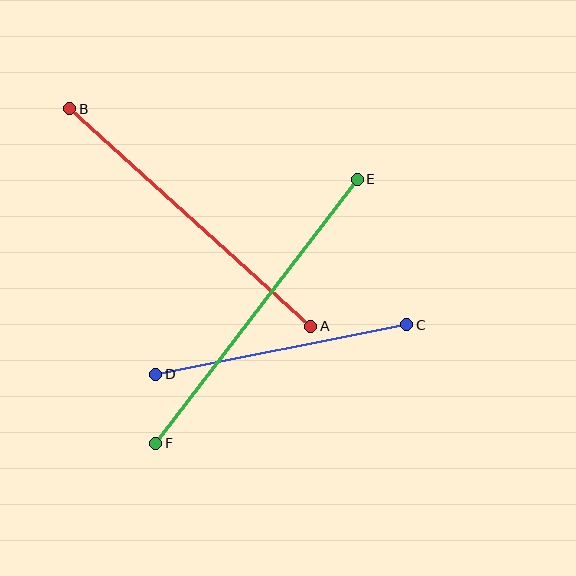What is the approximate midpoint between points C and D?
The midpoint is at approximately (281, 350) pixels.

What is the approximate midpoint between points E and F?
The midpoint is at approximately (257, 311) pixels.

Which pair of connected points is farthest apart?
Points E and F are farthest apart.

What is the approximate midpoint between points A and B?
The midpoint is at approximately (190, 218) pixels.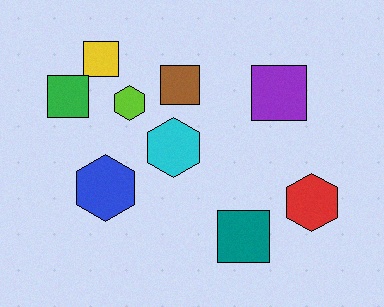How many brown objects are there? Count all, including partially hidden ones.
There is 1 brown object.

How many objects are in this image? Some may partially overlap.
There are 9 objects.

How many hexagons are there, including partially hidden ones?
There are 4 hexagons.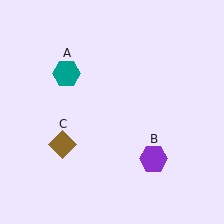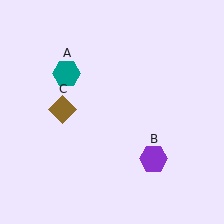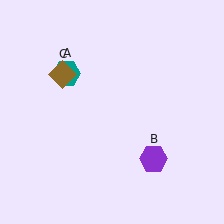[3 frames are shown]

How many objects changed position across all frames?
1 object changed position: brown diamond (object C).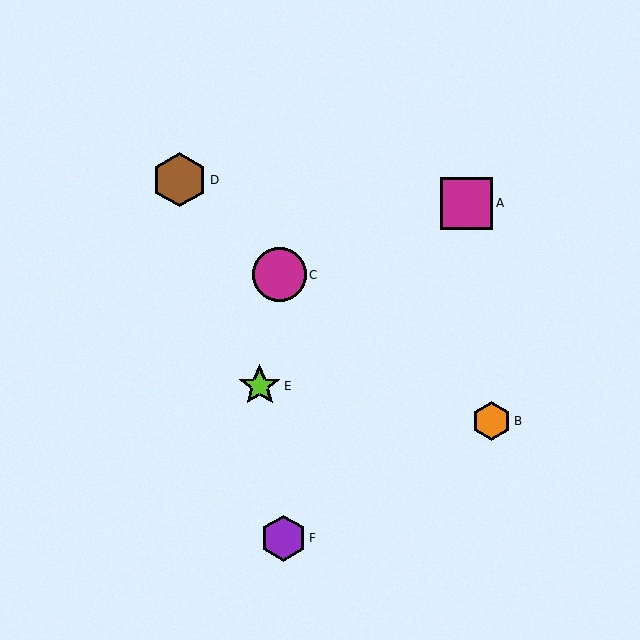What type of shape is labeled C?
Shape C is a magenta circle.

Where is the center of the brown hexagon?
The center of the brown hexagon is at (180, 180).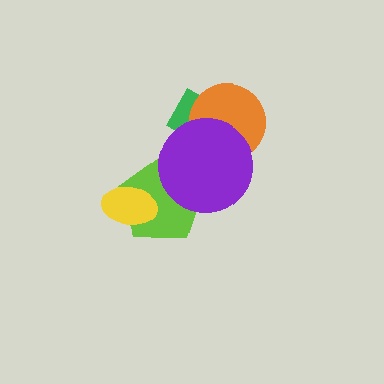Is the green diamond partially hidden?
Yes, it is partially covered by another shape.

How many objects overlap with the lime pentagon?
2 objects overlap with the lime pentagon.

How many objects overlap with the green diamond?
2 objects overlap with the green diamond.